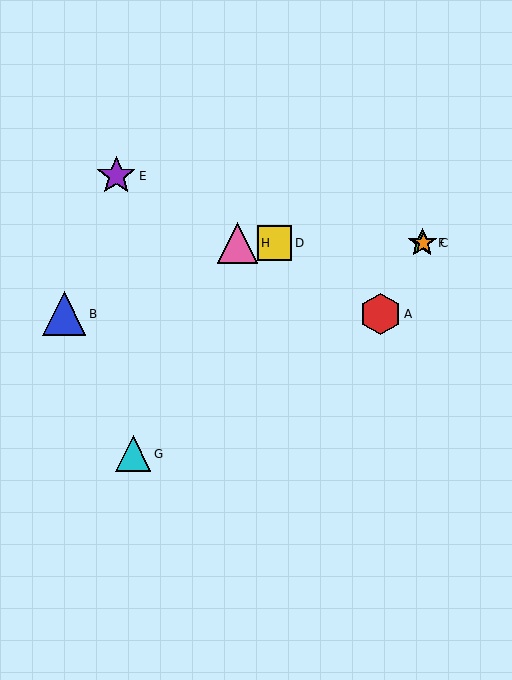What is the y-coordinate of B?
Object B is at y≈314.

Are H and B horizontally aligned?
No, H is at y≈243 and B is at y≈314.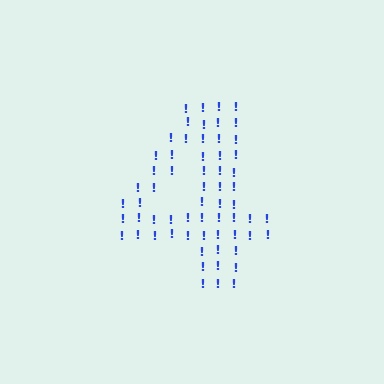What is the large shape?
The large shape is the digit 4.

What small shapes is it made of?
It is made of small exclamation marks.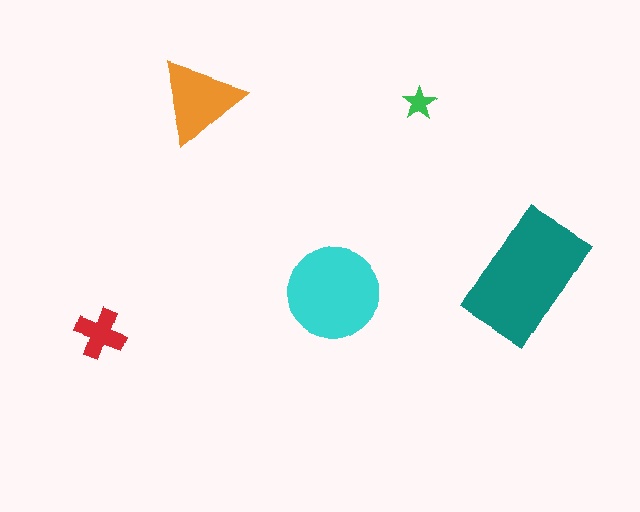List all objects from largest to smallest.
The teal rectangle, the cyan circle, the orange triangle, the red cross, the green star.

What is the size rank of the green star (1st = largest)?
5th.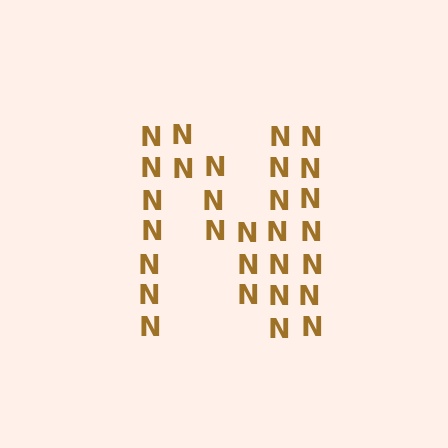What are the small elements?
The small elements are letter N's.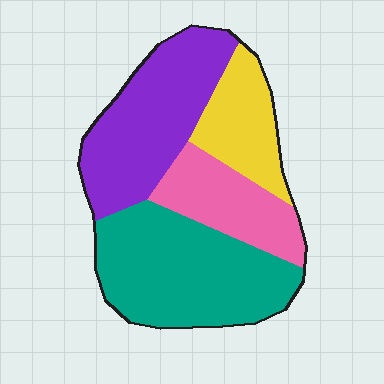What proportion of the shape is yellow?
Yellow covers roughly 15% of the shape.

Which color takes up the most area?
Teal, at roughly 35%.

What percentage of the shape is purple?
Purple covers about 30% of the shape.